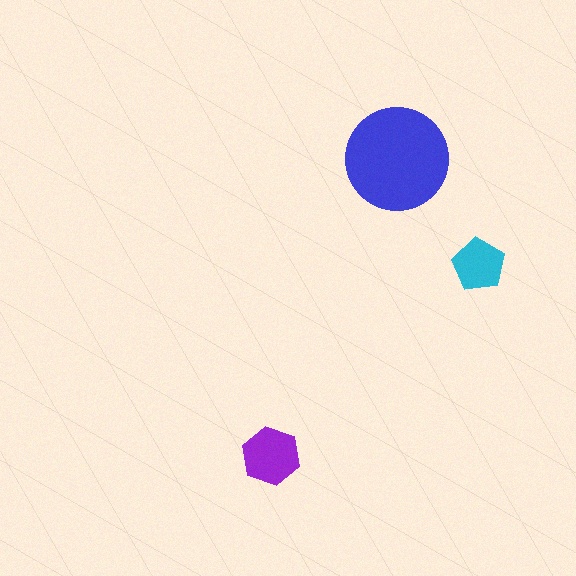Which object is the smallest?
The cyan pentagon.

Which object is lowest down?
The purple hexagon is bottommost.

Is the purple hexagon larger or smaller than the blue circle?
Smaller.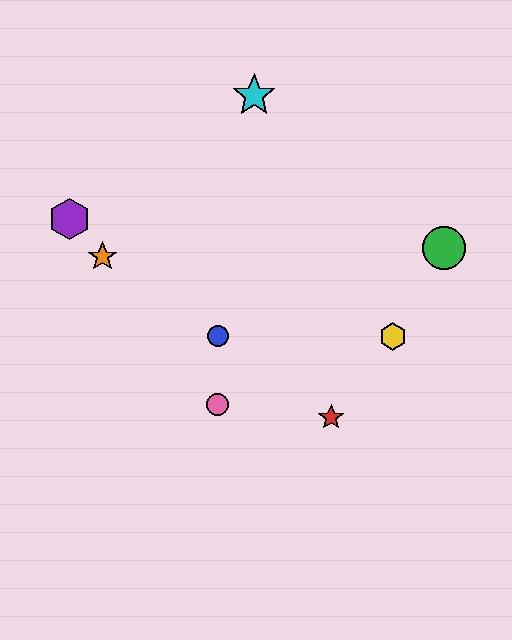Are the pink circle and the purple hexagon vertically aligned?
No, the pink circle is at x≈218 and the purple hexagon is at x≈70.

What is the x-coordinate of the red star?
The red star is at x≈331.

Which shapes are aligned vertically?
The blue circle, the pink circle are aligned vertically.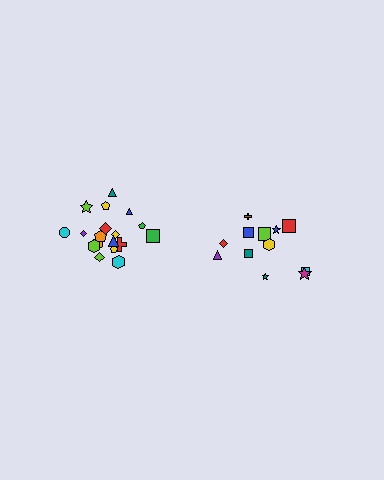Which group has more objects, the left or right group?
The left group.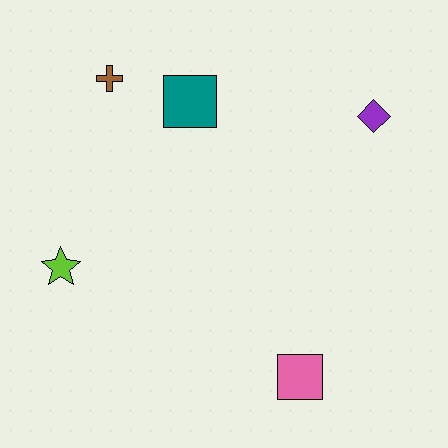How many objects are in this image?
There are 5 objects.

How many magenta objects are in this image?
There are no magenta objects.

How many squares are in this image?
There are 2 squares.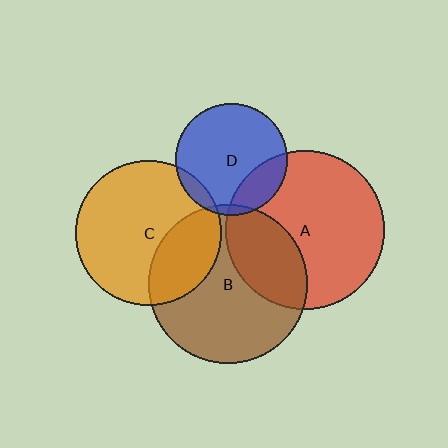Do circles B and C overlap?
Yes.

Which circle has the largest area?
Circle B (brown).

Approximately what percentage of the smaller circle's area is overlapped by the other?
Approximately 30%.